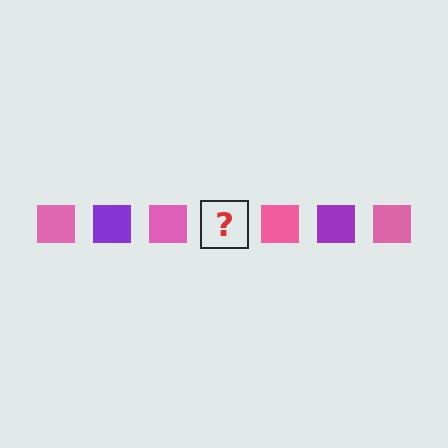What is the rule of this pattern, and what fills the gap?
The rule is that the pattern cycles through pink, purple squares. The gap should be filled with a purple square.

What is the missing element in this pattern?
The missing element is a purple square.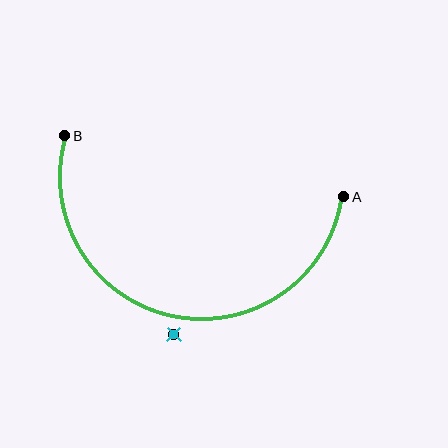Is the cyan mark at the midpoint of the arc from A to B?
No — the cyan mark does not lie on the arc at all. It sits slightly outside the curve.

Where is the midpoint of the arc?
The arc midpoint is the point on the curve farthest from the straight line joining A and B. It sits below that line.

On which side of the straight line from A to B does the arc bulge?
The arc bulges below the straight line connecting A and B.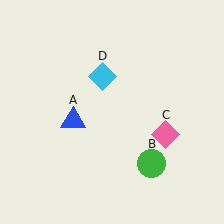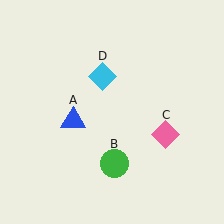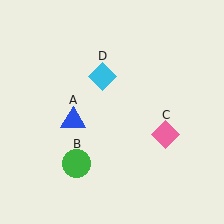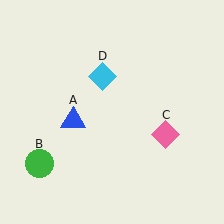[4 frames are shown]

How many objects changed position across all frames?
1 object changed position: green circle (object B).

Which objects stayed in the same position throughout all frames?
Blue triangle (object A) and pink diamond (object C) and cyan diamond (object D) remained stationary.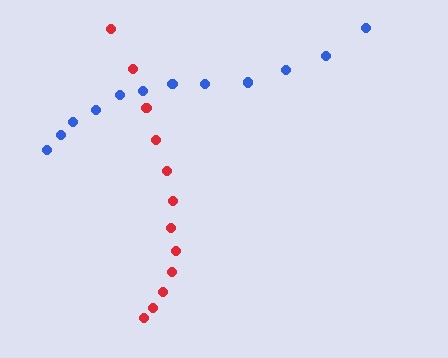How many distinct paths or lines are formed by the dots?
There are 2 distinct paths.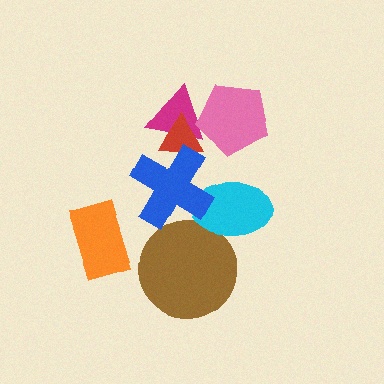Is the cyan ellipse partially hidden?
Yes, it is partially covered by another shape.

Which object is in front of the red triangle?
The blue cross is in front of the red triangle.